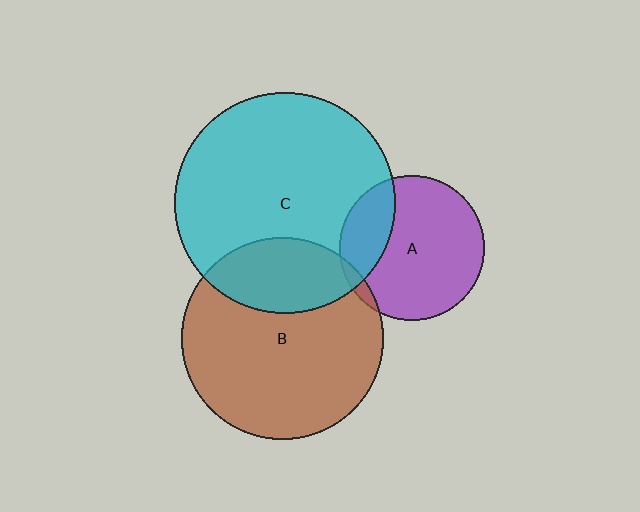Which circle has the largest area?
Circle C (cyan).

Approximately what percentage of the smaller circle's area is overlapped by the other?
Approximately 25%.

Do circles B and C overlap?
Yes.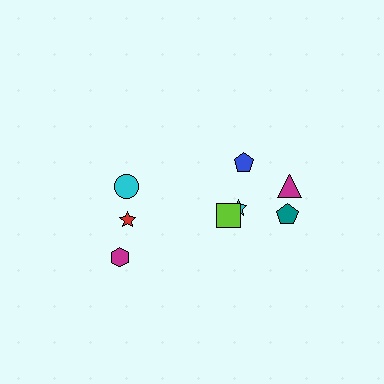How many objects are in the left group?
There are 3 objects.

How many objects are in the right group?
There are 5 objects.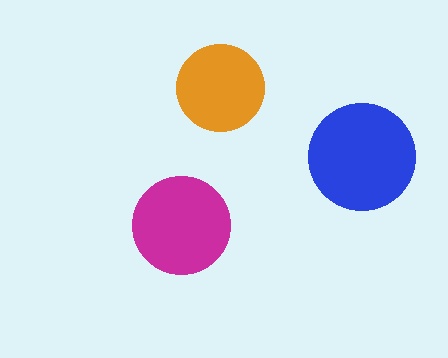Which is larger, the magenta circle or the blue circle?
The blue one.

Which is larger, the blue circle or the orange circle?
The blue one.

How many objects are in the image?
There are 3 objects in the image.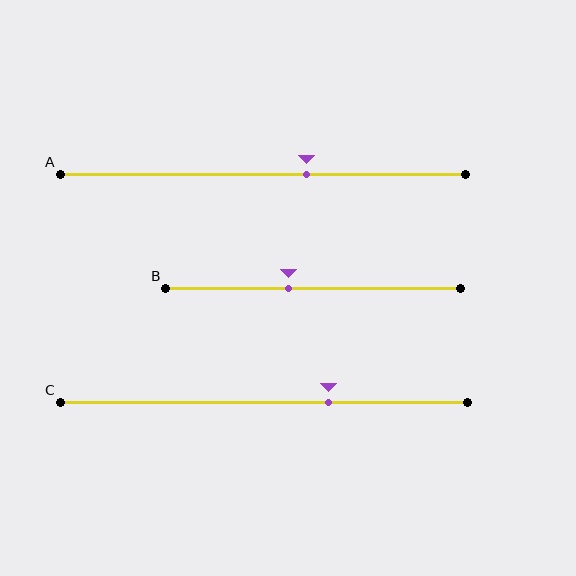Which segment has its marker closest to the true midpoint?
Segment B has its marker closest to the true midpoint.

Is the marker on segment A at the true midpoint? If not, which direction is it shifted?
No, the marker on segment A is shifted to the right by about 11% of the segment length.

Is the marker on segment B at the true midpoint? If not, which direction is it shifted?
No, the marker on segment B is shifted to the left by about 8% of the segment length.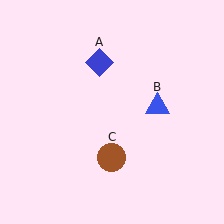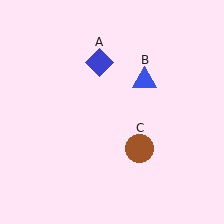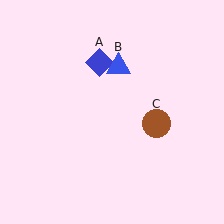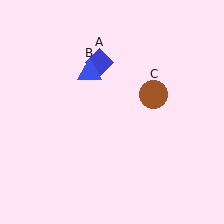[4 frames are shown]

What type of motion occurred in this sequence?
The blue triangle (object B), brown circle (object C) rotated counterclockwise around the center of the scene.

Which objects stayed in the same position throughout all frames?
Blue diamond (object A) remained stationary.